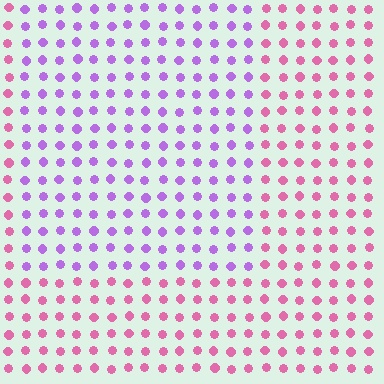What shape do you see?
I see a rectangle.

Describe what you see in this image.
The image is filled with small pink elements in a uniform arrangement. A rectangle-shaped region is visible where the elements are tinted to a slightly different hue, forming a subtle color boundary.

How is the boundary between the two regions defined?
The boundary is defined purely by a slight shift in hue (about 48 degrees). Spacing, size, and orientation are identical on both sides.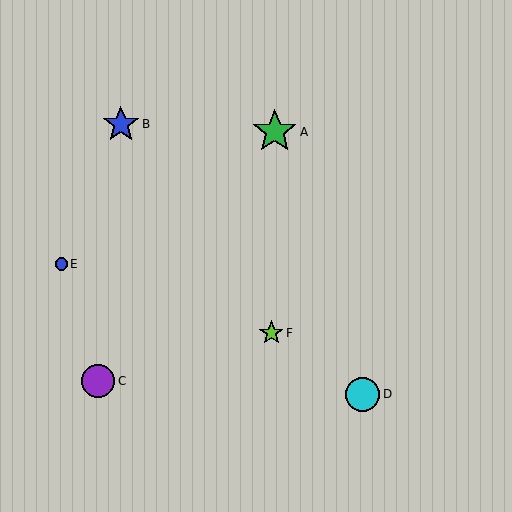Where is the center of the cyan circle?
The center of the cyan circle is at (363, 394).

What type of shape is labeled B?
Shape B is a blue star.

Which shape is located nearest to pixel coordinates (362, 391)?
The cyan circle (labeled D) at (363, 394) is nearest to that location.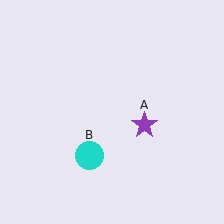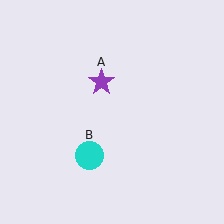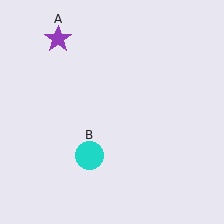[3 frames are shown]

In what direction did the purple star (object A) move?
The purple star (object A) moved up and to the left.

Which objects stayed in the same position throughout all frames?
Cyan circle (object B) remained stationary.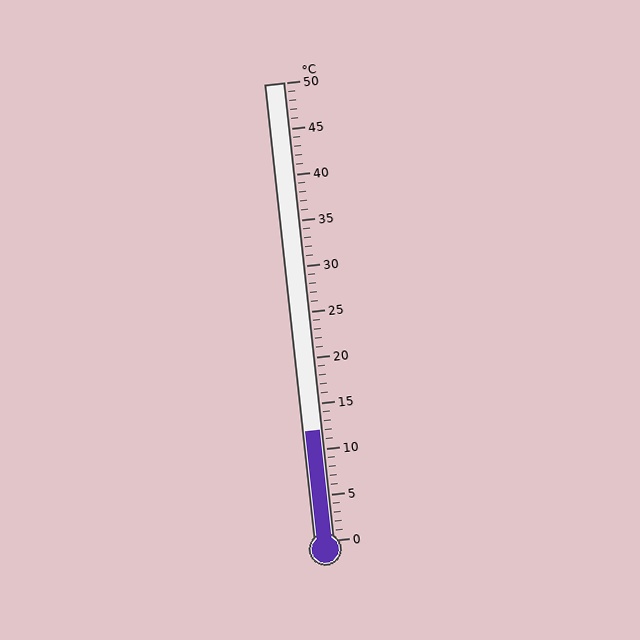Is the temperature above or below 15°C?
The temperature is below 15°C.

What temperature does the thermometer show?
The thermometer shows approximately 12°C.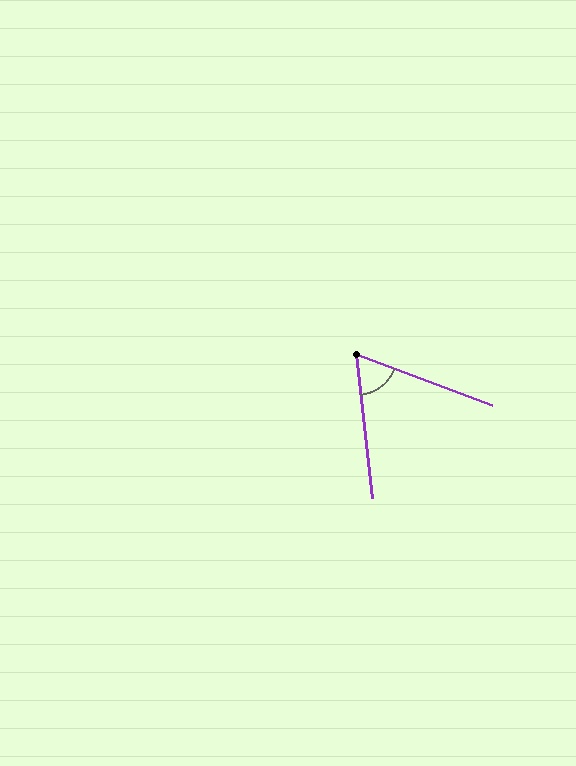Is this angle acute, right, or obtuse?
It is acute.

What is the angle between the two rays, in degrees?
Approximately 63 degrees.